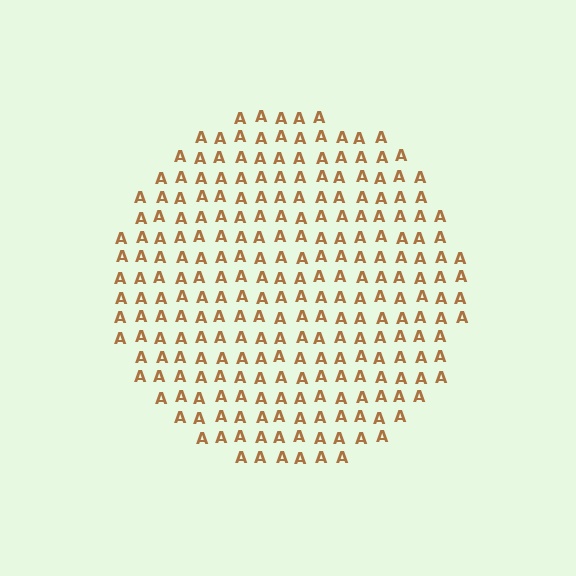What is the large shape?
The large shape is a circle.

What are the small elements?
The small elements are letter A's.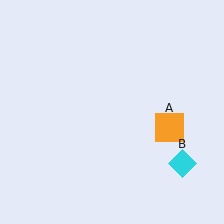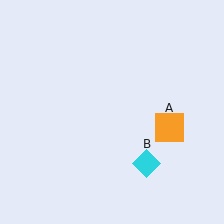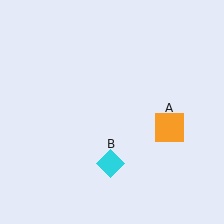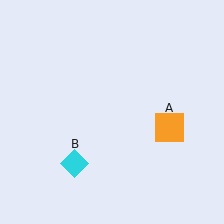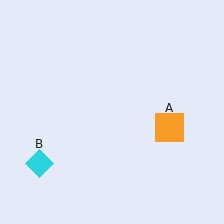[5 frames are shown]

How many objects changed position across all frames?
1 object changed position: cyan diamond (object B).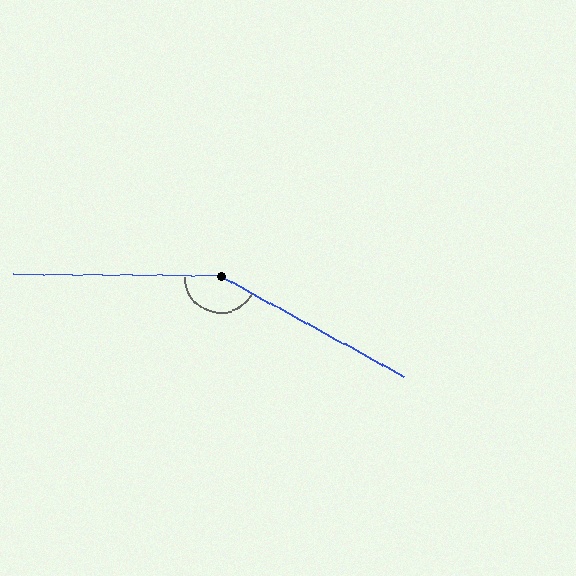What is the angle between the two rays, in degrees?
Approximately 152 degrees.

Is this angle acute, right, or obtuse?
It is obtuse.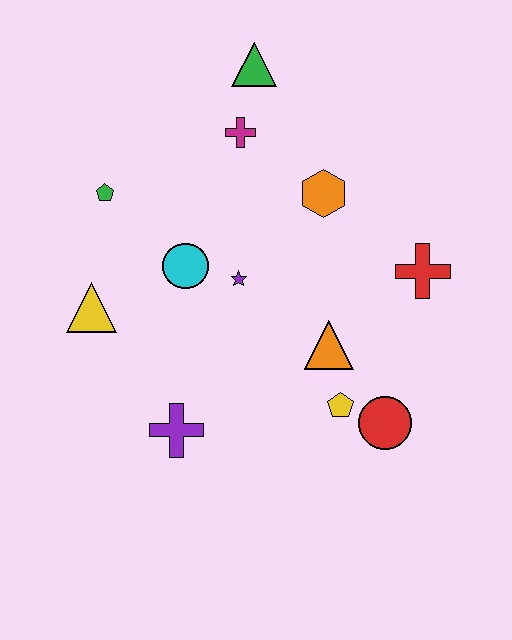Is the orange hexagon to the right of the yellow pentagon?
No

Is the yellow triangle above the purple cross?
Yes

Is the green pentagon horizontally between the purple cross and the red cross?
No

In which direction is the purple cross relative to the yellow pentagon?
The purple cross is to the left of the yellow pentagon.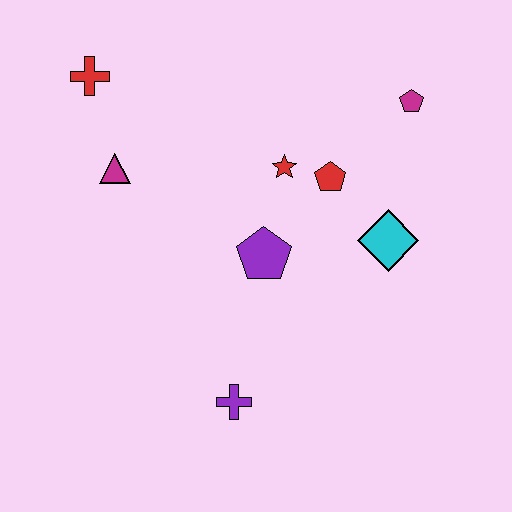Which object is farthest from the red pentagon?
The red cross is farthest from the red pentagon.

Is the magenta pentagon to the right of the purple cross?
Yes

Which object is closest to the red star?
The red pentagon is closest to the red star.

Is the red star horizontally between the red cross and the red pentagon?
Yes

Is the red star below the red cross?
Yes